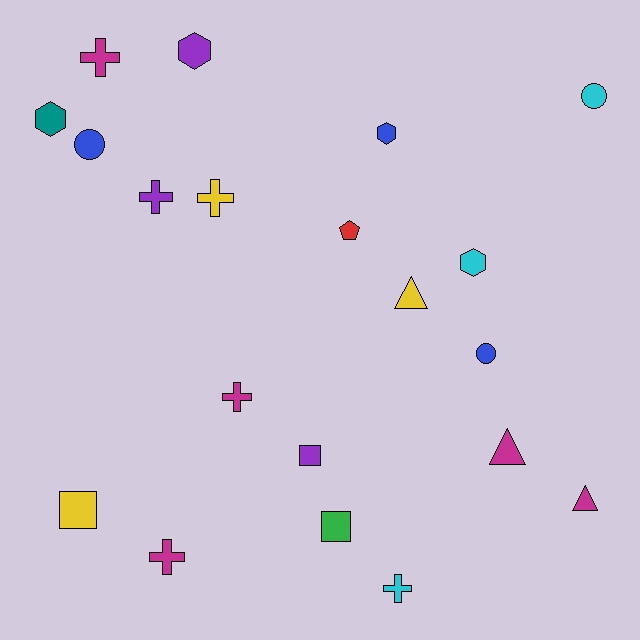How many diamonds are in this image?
There are no diamonds.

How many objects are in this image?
There are 20 objects.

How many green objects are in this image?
There is 1 green object.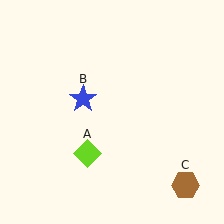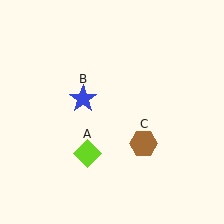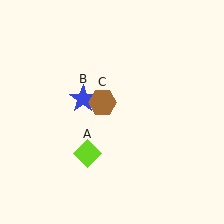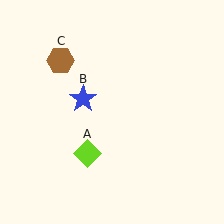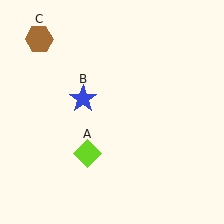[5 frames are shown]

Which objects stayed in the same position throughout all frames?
Lime diamond (object A) and blue star (object B) remained stationary.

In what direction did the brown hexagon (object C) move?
The brown hexagon (object C) moved up and to the left.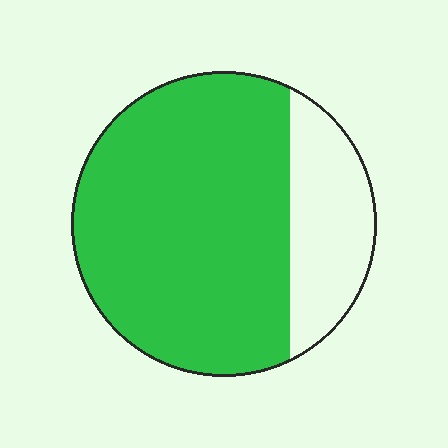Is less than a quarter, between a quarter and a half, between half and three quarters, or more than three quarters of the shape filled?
More than three quarters.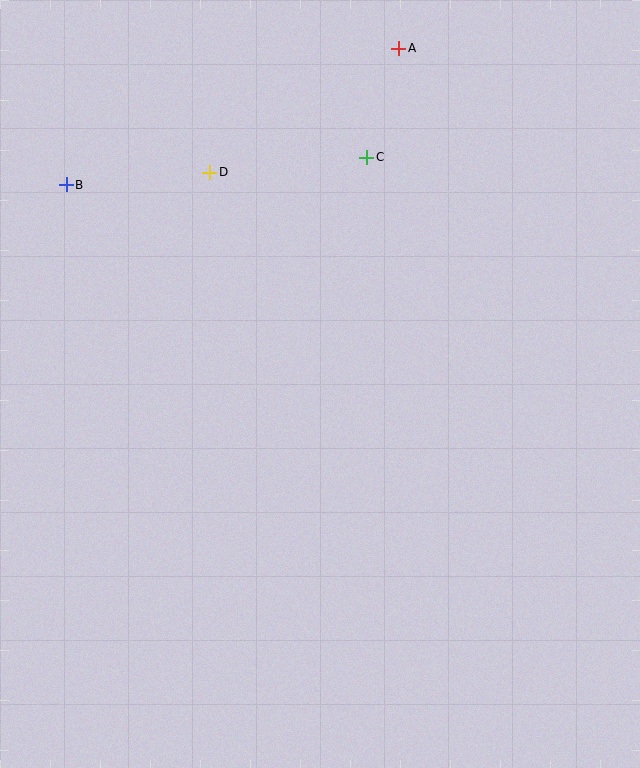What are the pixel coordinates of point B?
Point B is at (66, 185).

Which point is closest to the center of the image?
Point C at (366, 157) is closest to the center.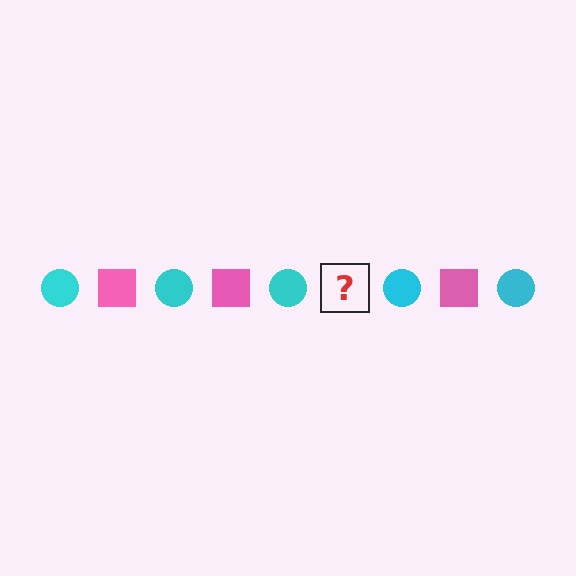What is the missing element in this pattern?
The missing element is a pink square.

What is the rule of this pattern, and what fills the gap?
The rule is that the pattern alternates between cyan circle and pink square. The gap should be filled with a pink square.